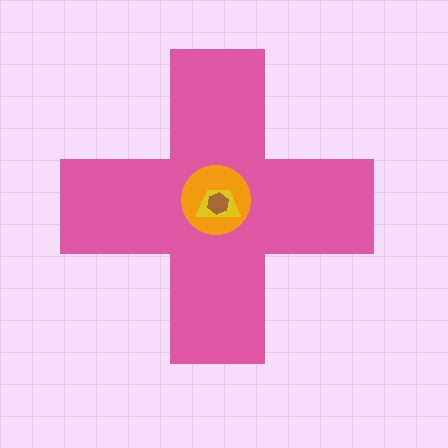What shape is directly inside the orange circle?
The yellow trapezoid.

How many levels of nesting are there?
4.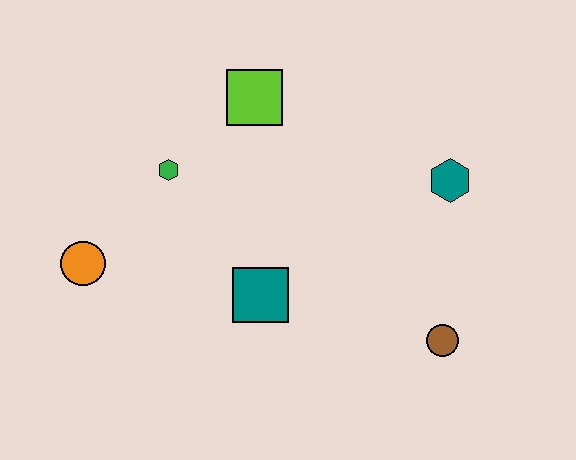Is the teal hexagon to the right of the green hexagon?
Yes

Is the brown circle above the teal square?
No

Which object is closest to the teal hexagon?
The brown circle is closest to the teal hexagon.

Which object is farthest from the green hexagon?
The brown circle is farthest from the green hexagon.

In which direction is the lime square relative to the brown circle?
The lime square is above the brown circle.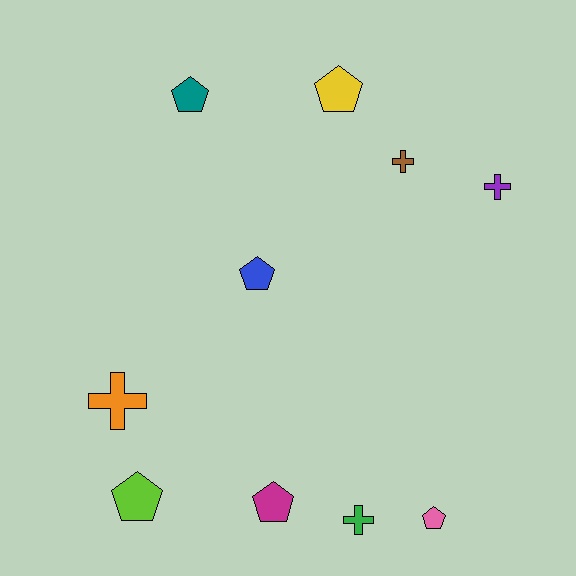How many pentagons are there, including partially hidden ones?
There are 6 pentagons.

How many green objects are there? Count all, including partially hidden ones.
There is 1 green object.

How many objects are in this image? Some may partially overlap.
There are 10 objects.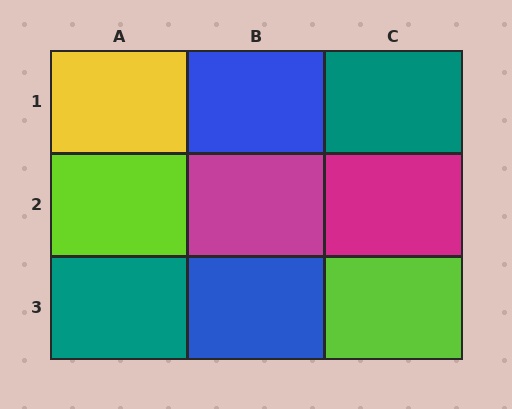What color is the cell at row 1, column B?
Blue.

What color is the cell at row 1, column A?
Yellow.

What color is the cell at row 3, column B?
Blue.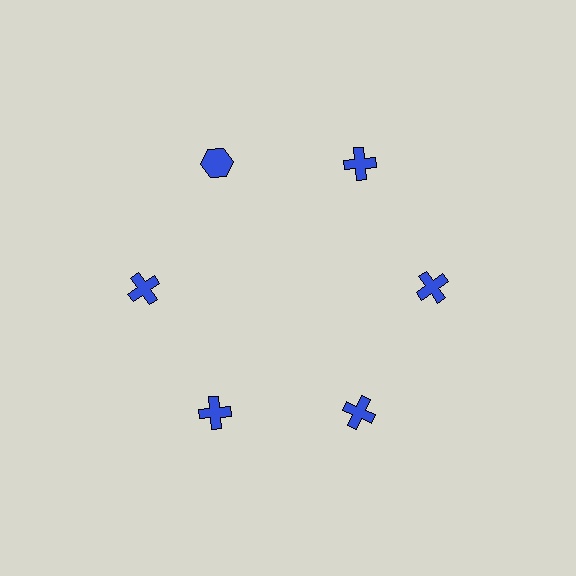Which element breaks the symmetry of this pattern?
The blue hexagon at roughly the 11 o'clock position breaks the symmetry. All other shapes are blue crosses.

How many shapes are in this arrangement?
There are 6 shapes arranged in a ring pattern.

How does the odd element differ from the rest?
It has a different shape: hexagon instead of cross.